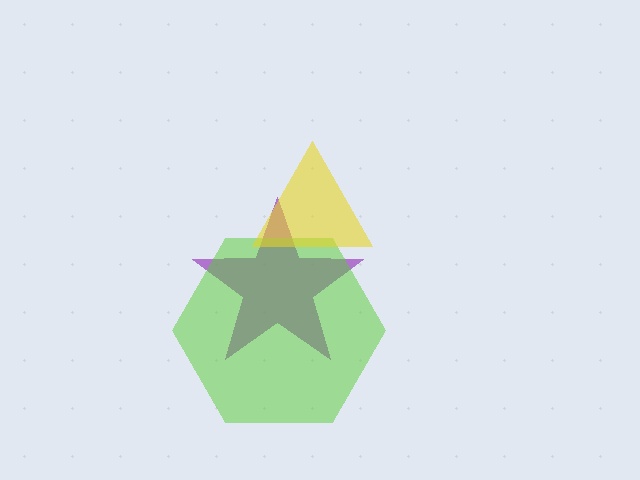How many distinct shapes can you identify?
There are 3 distinct shapes: a purple star, a lime hexagon, a yellow triangle.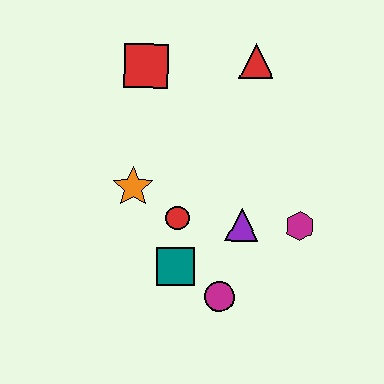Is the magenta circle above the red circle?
No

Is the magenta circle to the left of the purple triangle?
Yes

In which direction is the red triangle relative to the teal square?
The red triangle is above the teal square.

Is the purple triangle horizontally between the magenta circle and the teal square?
No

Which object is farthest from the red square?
The magenta circle is farthest from the red square.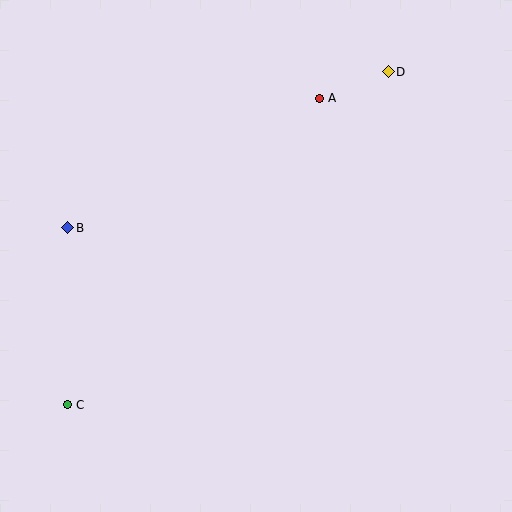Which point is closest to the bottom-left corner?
Point C is closest to the bottom-left corner.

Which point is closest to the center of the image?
Point A at (320, 98) is closest to the center.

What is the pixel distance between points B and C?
The distance between B and C is 177 pixels.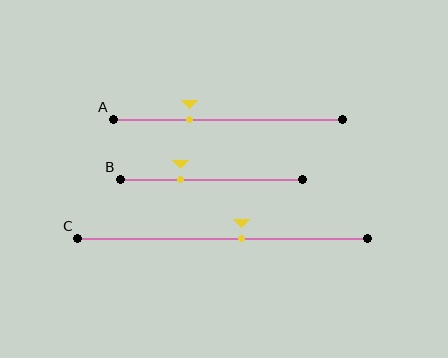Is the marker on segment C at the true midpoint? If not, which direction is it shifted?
No, the marker on segment C is shifted to the right by about 6% of the segment length.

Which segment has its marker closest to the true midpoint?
Segment C has its marker closest to the true midpoint.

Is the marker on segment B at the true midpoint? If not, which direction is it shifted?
No, the marker on segment B is shifted to the left by about 17% of the segment length.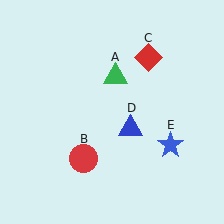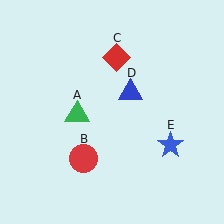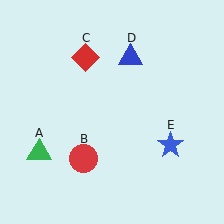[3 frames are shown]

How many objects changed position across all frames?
3 objects changed position: green triangle (object A), red diamond (object C), blue triangle (object D).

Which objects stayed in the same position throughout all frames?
Red circle (object B) and blue star (object E) remained stationary.